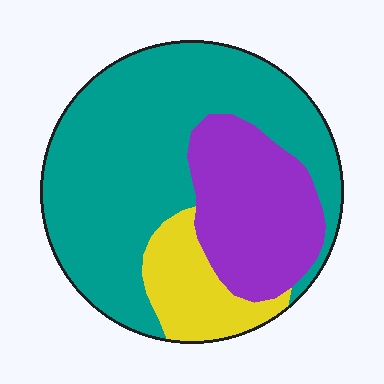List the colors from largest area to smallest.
From largest to smallest: teal, purple, yellow.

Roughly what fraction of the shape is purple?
Purple takes up about one quarter (1/4) of the shape.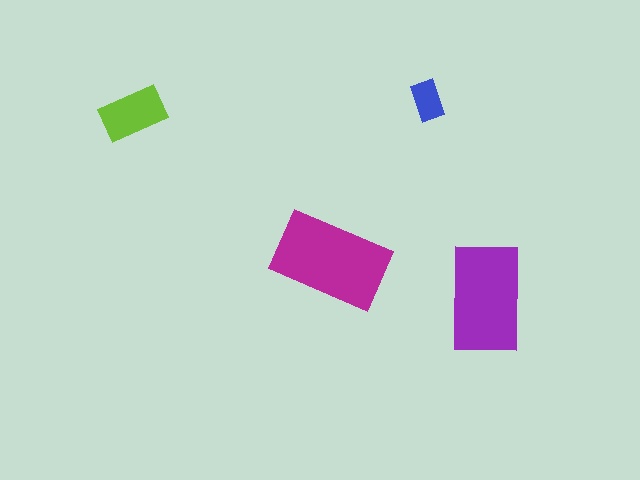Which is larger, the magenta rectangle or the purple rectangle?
The magenta one.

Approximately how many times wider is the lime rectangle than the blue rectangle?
About 1.5 times wider.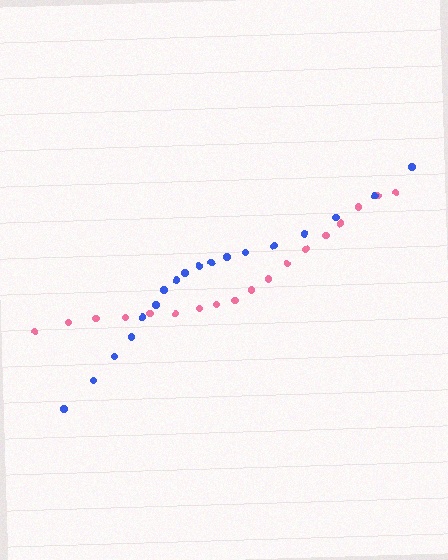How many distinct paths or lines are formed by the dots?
There are 2 distinct paths.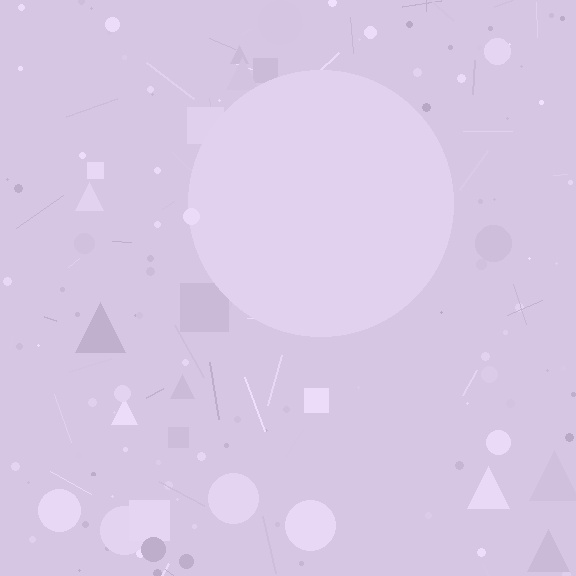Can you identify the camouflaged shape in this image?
The camouflaged shape is a circle.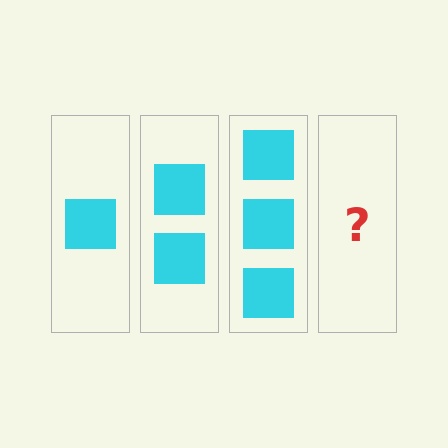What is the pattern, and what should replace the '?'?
The pattern is that each step adds one more square. The '?' should be 4 squares.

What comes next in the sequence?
The next element should be 4 squares.